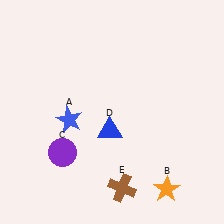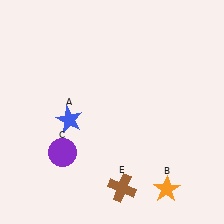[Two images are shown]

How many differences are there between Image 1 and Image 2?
There is 1 difference between the two images.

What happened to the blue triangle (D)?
The blue triangle (D) was removed in Image 2. It was in the bottom-left area of Image 1.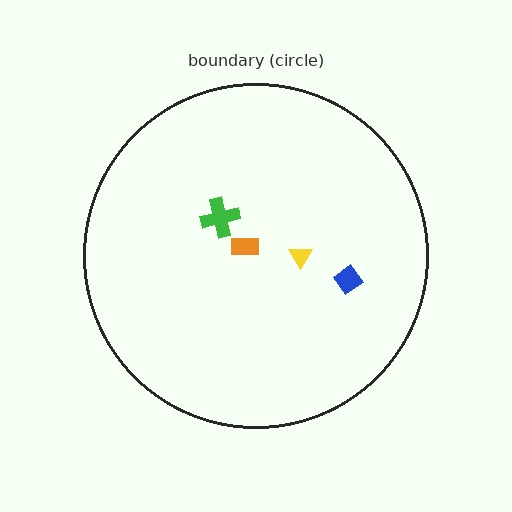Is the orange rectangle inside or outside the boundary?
Inside.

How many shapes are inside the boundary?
4 inside, 0 outside.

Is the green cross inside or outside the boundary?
Inside.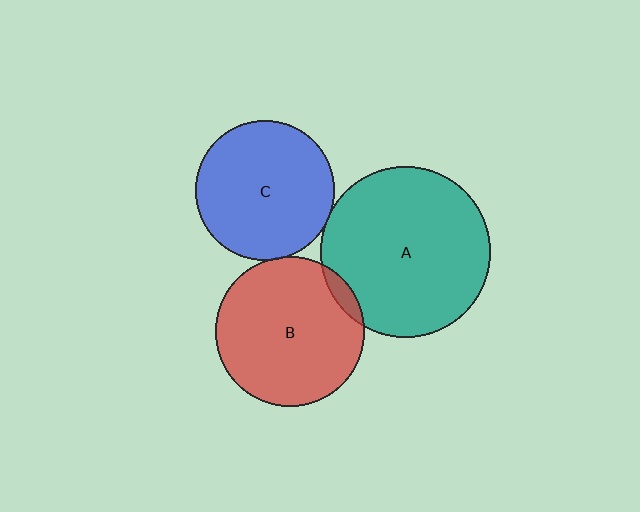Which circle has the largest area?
Circle A (teal).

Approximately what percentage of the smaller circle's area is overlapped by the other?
Approximately 5%.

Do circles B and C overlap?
Yes.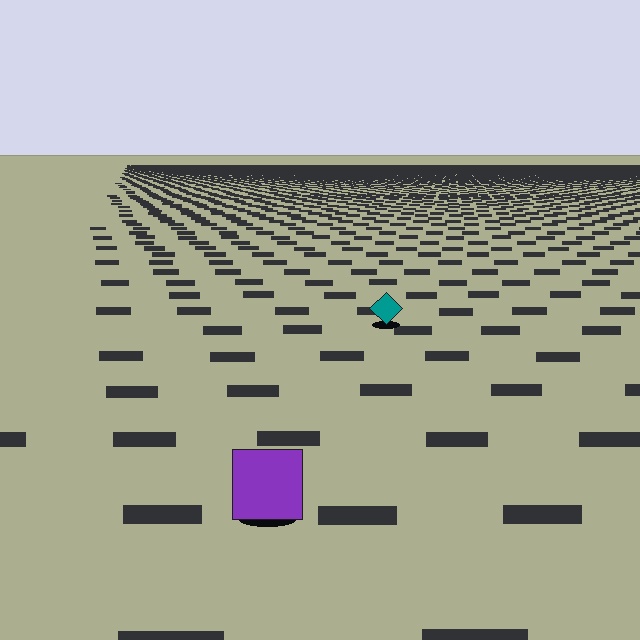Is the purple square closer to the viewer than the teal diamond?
Yes. The purple square is closer — you can tell from the texture gradient: the ground texture is coarser near it.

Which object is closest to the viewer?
The purple square is closest. The texture marks near it are larger and more spread out.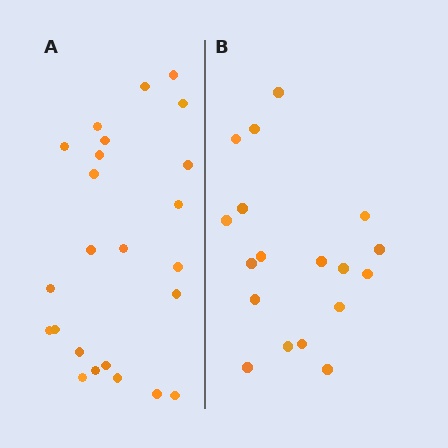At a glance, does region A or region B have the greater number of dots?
Region A (the left region) has more dots.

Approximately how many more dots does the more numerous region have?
Region A has about 6 more dots than region B.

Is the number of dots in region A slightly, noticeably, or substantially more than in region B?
Region A has noticeably more, but not dramatically so. The ratio is roughly 1.3 to 1.